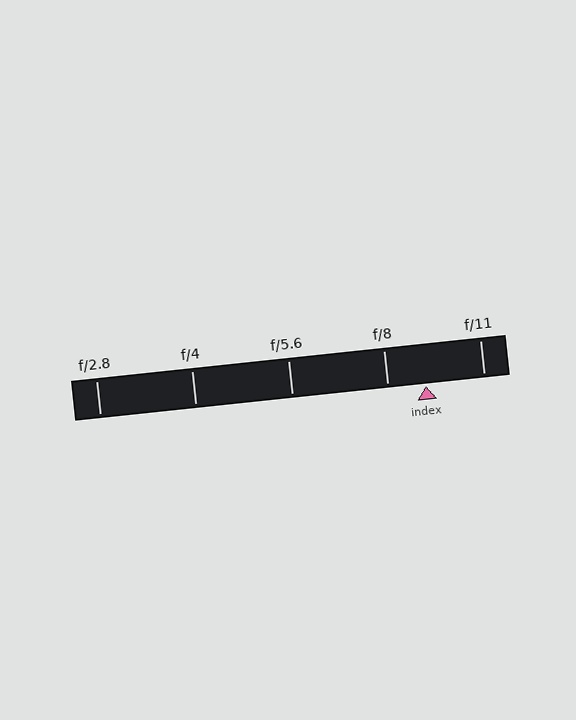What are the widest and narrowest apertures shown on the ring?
The widest aperture shown is f/2.8 and the narrowest is f/11.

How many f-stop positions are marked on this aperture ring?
There are 5 f-stop positions marked.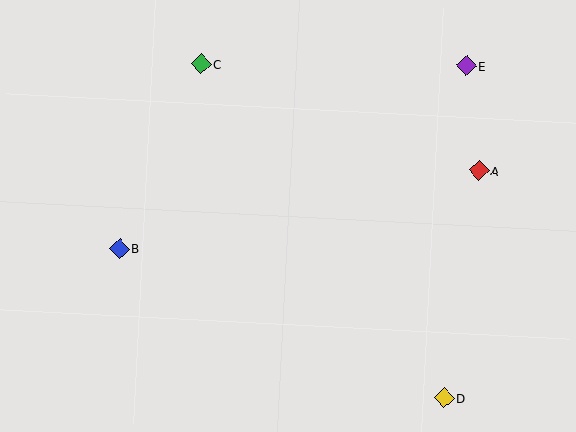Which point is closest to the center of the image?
Point B at (119, 248) is closest to the center.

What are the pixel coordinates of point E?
Point E is at (466, 66).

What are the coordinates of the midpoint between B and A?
The midpoint between B and A is at (299, 209).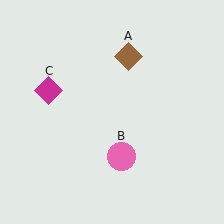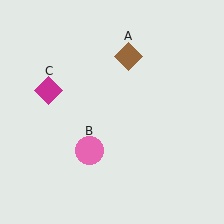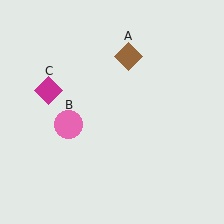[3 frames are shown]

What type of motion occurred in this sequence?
The pink circle (object B) rotated clockwise around the center of the scene.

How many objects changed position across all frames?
1 object changed position: pink circle (object B).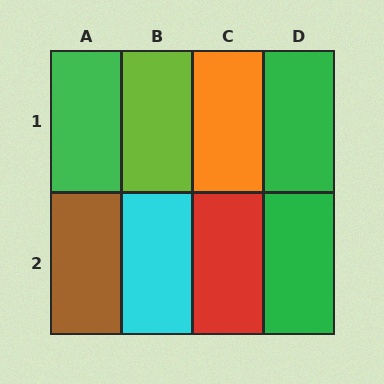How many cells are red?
1 cell is red.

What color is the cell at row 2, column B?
Cyan.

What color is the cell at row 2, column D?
Green.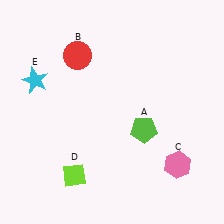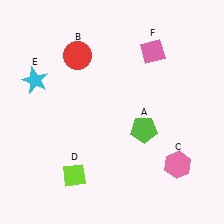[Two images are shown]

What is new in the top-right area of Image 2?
A pink diamond (F) was added in the top-right area of Image 2.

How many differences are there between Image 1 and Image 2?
There is 1 difference between the two images.